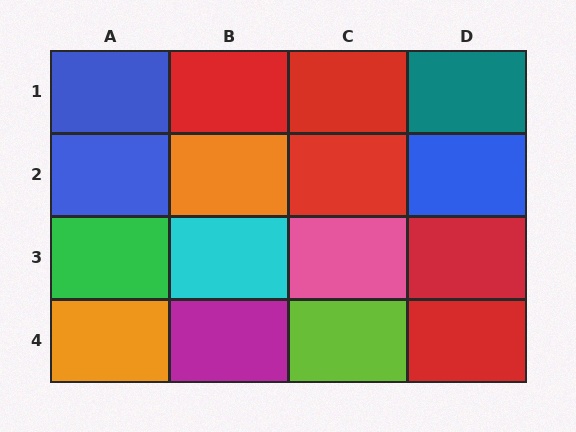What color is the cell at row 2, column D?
Blue.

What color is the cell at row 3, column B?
Cyan.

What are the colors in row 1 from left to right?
Blue, red, red, teal.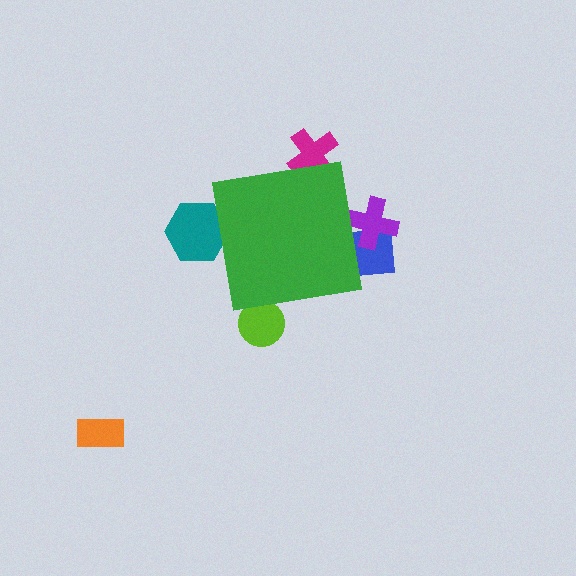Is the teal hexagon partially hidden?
Yes, the teal hexagon is partially hidden behind the green square.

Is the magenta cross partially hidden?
Yes, the magenta cross is partially hidden behind the green square.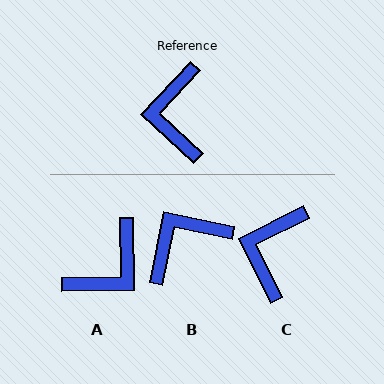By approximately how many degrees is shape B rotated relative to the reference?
Approximately 58 degrees clockwise.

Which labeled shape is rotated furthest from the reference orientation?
A, about 134 degrees away.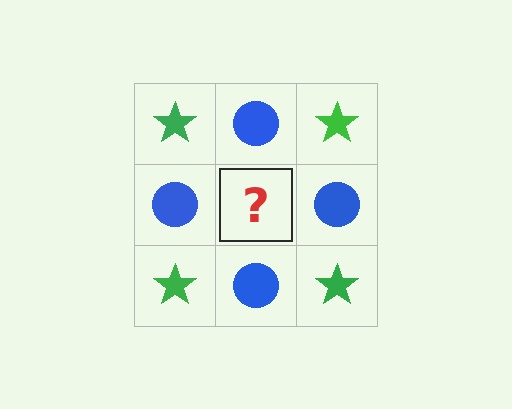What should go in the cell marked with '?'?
The missing cell should contain a green star.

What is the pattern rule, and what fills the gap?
The rule is that it alternates green star and blue circle in a checkerboard pattern. The gap should be filled with a green star.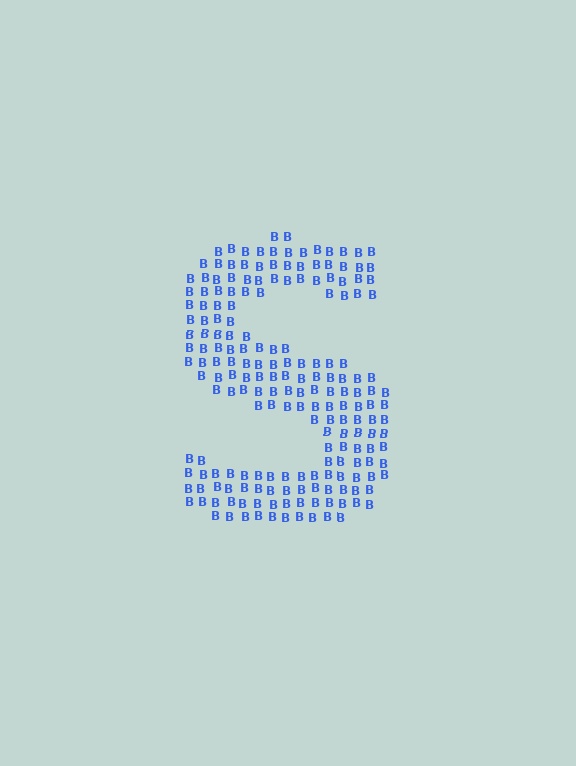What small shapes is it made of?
It is made of small letter B's.